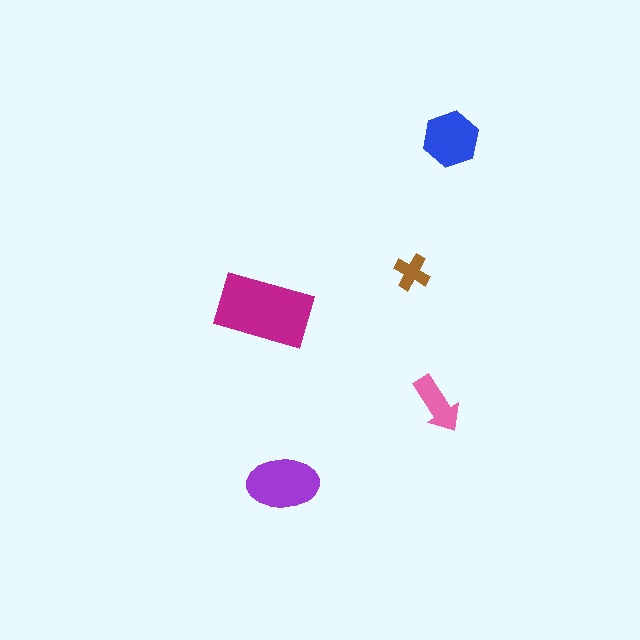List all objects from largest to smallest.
The magenta rectangle, the purple ellipse, the blue hexagon, the pink arrow, the brown cross.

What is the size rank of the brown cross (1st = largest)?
5th.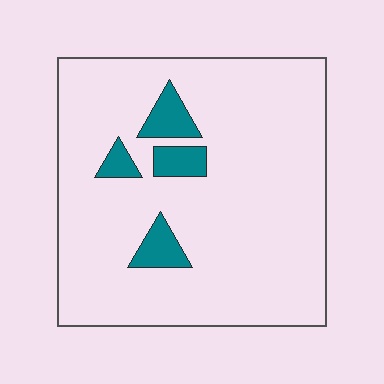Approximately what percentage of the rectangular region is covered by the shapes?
Approximately 10%.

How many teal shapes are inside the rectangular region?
4.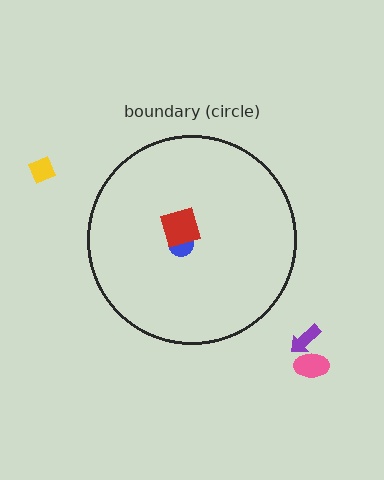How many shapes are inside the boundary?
2 inside, 3 outside.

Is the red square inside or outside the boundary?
Inside.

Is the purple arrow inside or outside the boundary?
Outside.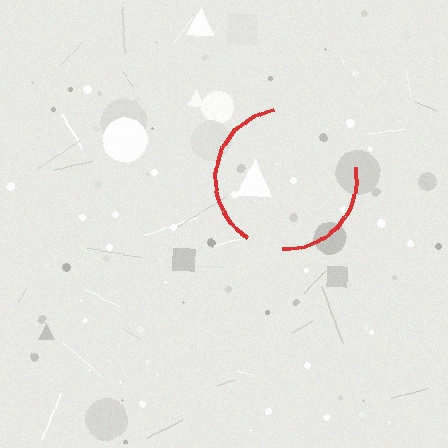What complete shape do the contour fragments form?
The contour fragments form a circle.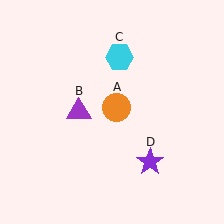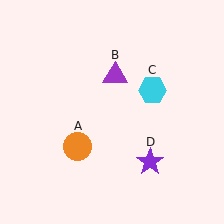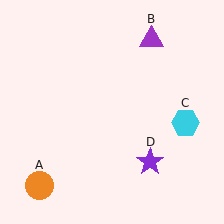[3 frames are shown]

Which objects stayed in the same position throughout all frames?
Purple star (object D) remained stationary.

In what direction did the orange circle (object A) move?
The orange circle (object A) moved down and to the left.